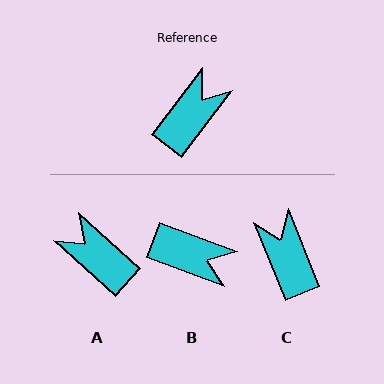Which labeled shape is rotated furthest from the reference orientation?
A, about 86 degrees away.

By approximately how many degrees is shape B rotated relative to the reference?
Approximately 74 degrees clockwise.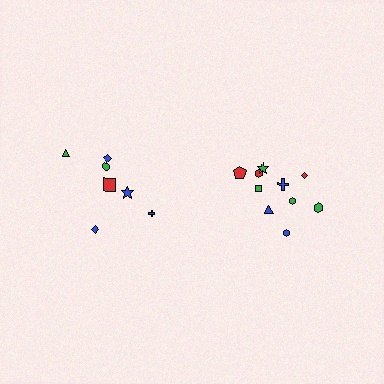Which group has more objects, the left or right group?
The right group.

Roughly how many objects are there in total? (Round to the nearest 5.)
Roughly 15 objects in total.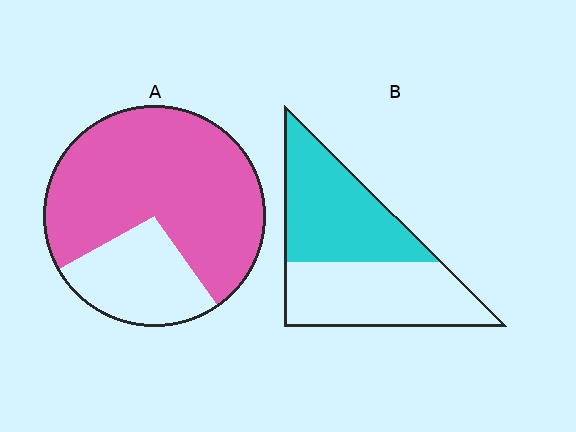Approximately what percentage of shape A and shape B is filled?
A is approximately 75% and B is approximately 50%.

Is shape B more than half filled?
Roughly half.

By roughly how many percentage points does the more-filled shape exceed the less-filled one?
By roughly 25 percentage points (A over B).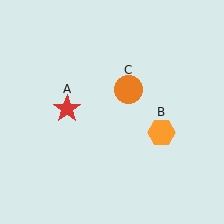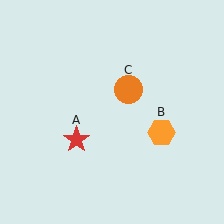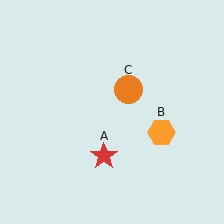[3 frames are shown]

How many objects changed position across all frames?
1 object changed position: red star (object A).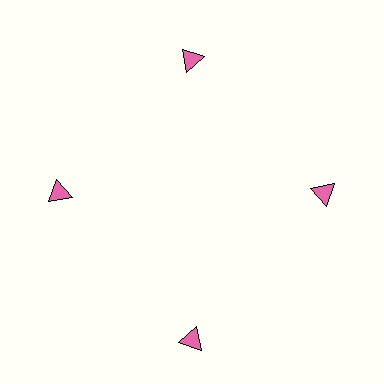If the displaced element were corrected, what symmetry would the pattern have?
It would have 4-fold rotational symmetry — the pattern would map onto itself every 90 degrees.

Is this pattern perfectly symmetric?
No. The 4 pink triangles are arranged in a ring, but one element near the 6 o'clock position is pushed outward from the center, breaking the 4-fold rotational symmetry.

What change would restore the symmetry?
The symmetry would be restored by moving it inward, back onto the ring so that all 4 triangles sit at equal angles and equal distance from the center.